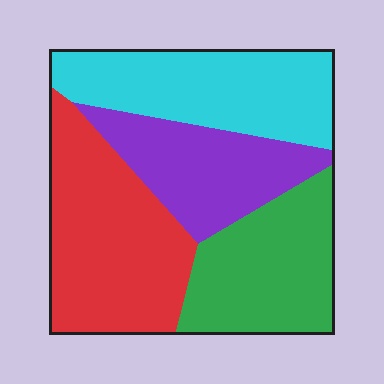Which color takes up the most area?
Red, at roughly 30%.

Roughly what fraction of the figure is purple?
Purple takes up less than a quarter of the figure.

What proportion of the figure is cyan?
Cyan covers 26% of the figure.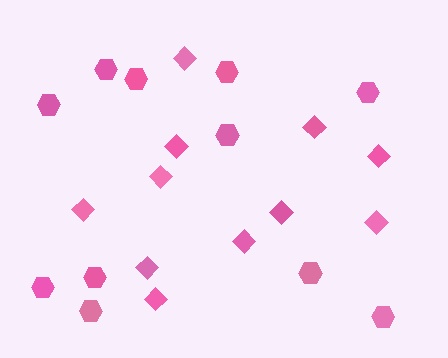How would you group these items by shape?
There are 2 groups: one group of diamonds (11) and one group of hexagons (11).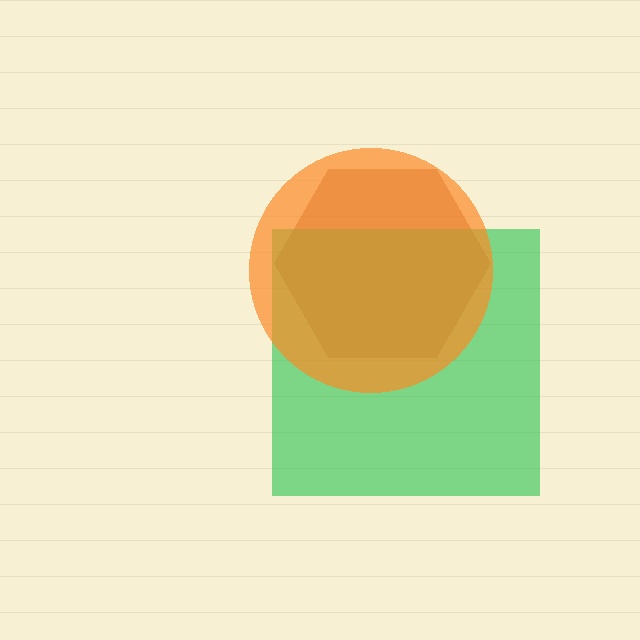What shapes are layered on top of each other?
The layered shapes are: a brown hexagon, a green square, an orange circle.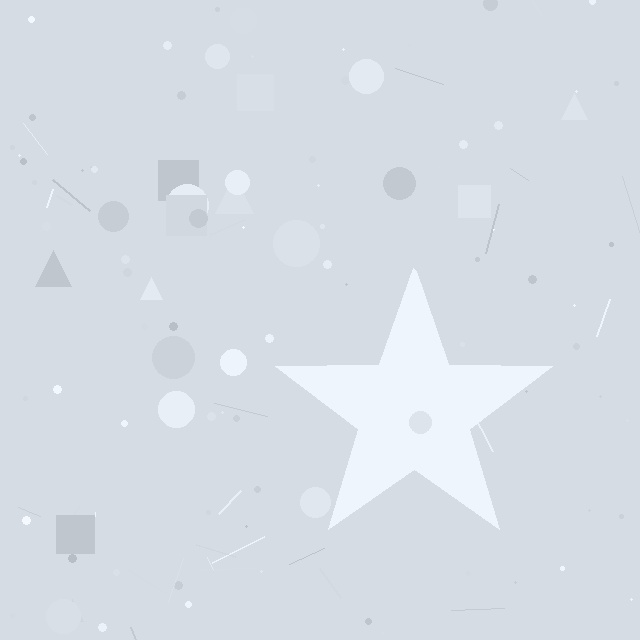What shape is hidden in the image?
A star is hidden in the image.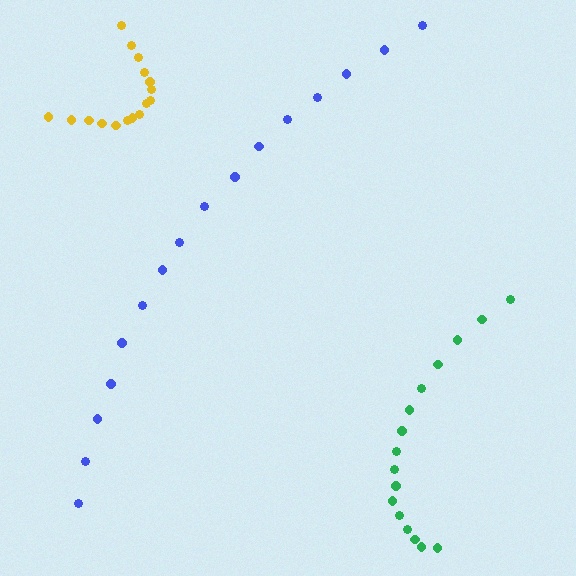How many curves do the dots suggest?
There are 3 distinct paths.